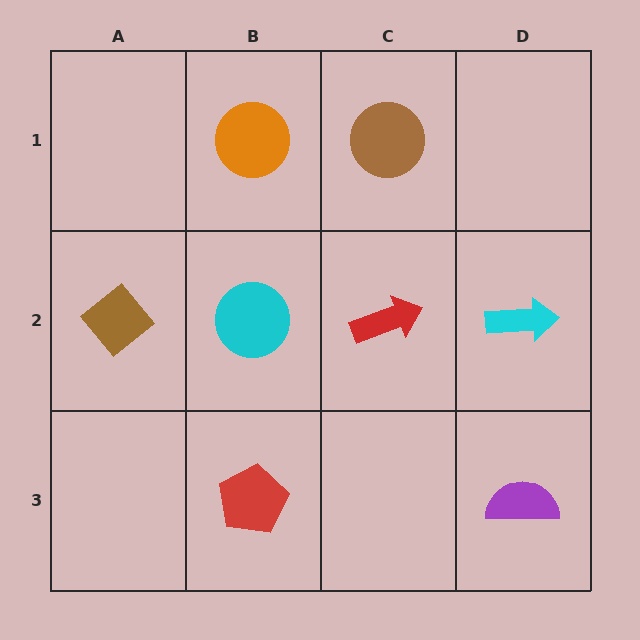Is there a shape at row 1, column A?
No, that cell is empty.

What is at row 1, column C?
A brown circle.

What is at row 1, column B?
An orange circle.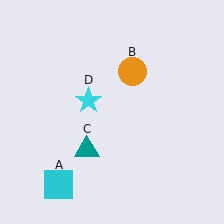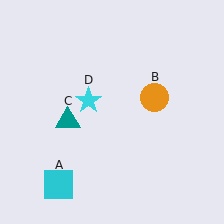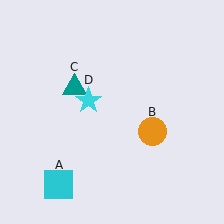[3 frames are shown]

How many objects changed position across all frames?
2 objects changed position: orange circle (object B), teal triangle (object C).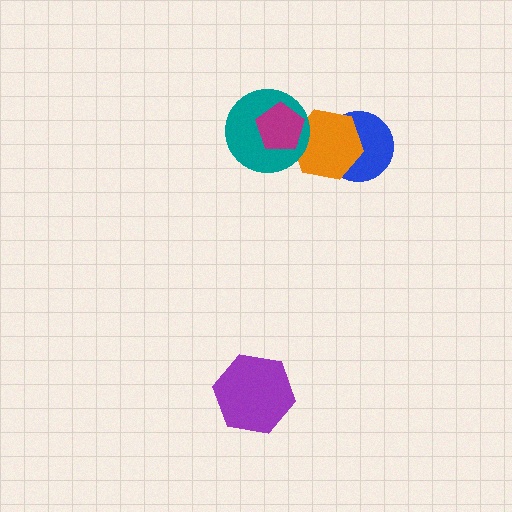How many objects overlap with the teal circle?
2 objects overlap with the teal circle.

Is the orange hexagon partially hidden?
Yes, it is partially covered by another shape.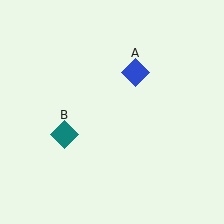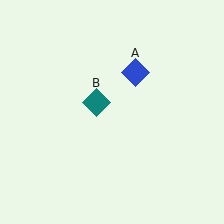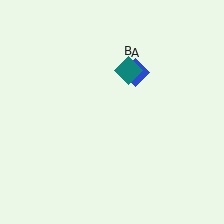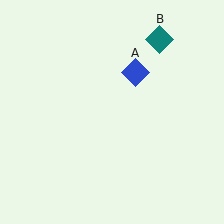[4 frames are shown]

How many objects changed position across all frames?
1 object changed position: teal diamond (object B).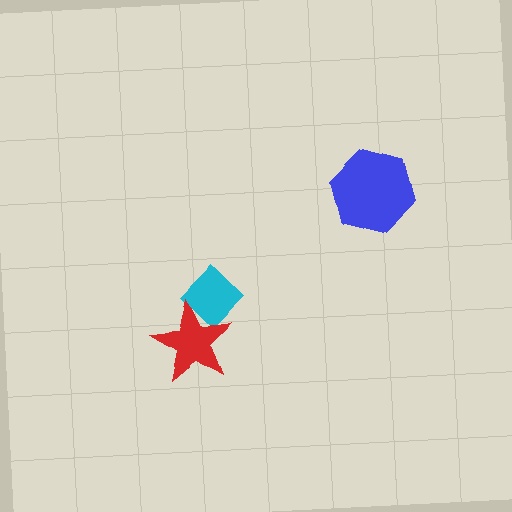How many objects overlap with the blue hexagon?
0 objects overlap with the blue hexagon.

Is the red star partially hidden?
No, no other shape covers it.